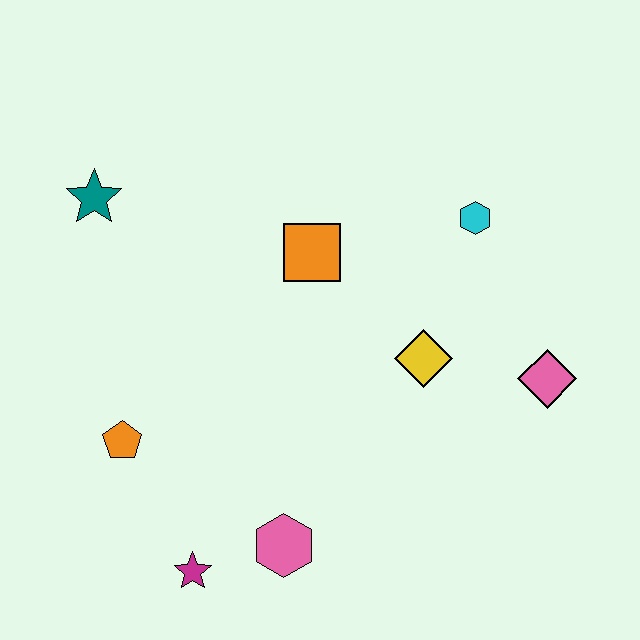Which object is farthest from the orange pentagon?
The pink diamond is farthest from the orange pentagon.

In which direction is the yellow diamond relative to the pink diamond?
The yellow diamond is to the left of the pink diamond.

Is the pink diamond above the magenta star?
Yes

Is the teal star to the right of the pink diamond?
No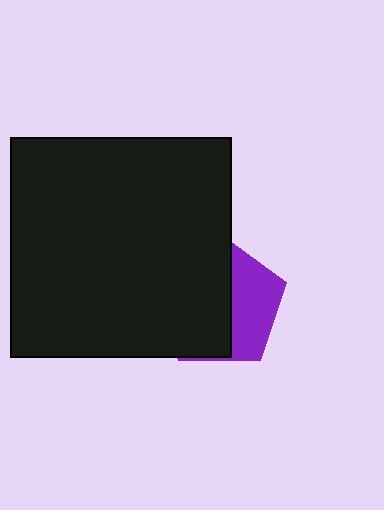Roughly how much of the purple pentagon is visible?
A small part of it is visible (roughly 39%).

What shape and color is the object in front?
The object in front is a black square.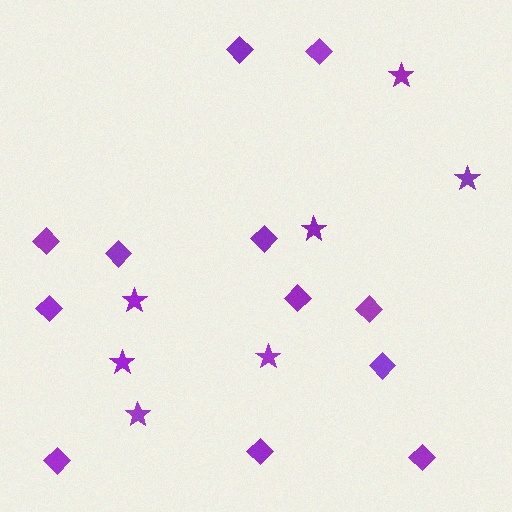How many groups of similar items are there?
There are 2 groups: one group of diamonds (12) and one group of stars (7).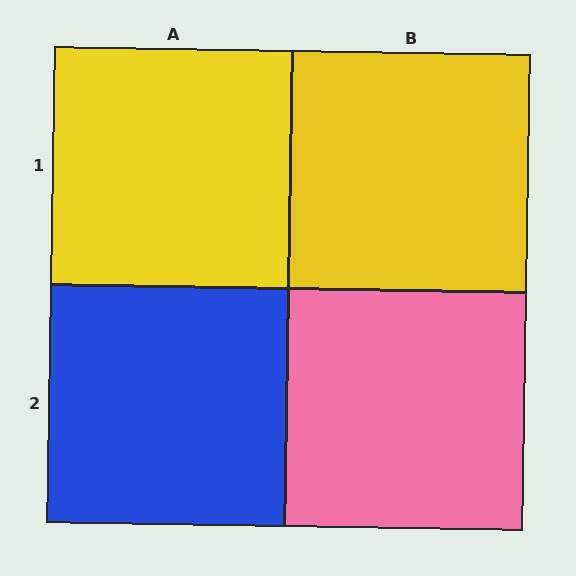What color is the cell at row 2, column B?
Pink.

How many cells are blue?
1 cell is blue.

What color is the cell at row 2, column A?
Blue.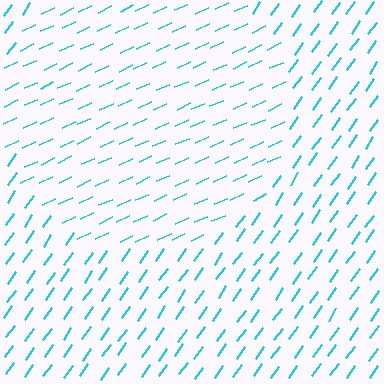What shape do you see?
I see a circle.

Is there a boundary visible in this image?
Yes, there is a texture boundary formed by a change in line orientation.